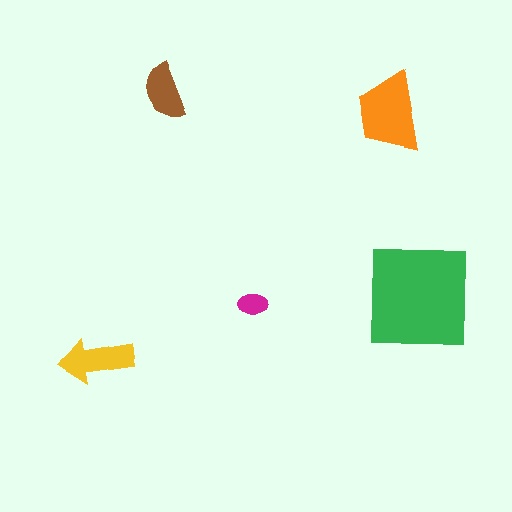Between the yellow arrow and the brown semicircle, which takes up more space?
The yellow arrow.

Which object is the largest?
The green square.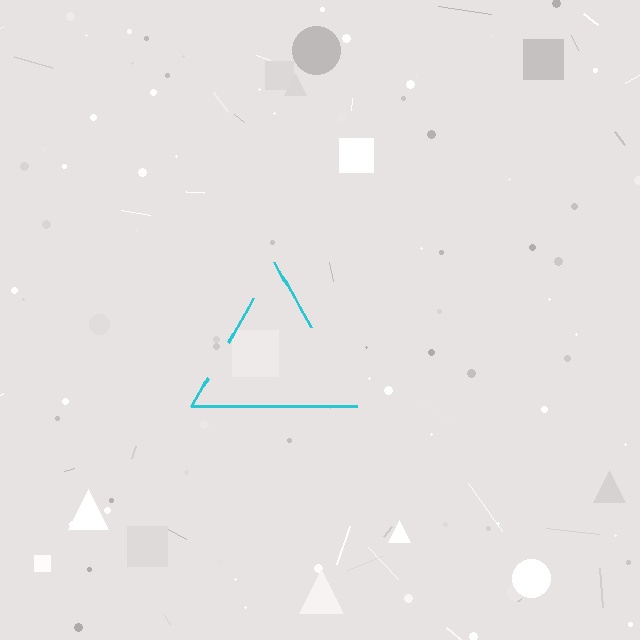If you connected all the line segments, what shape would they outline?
They would outline a triangle.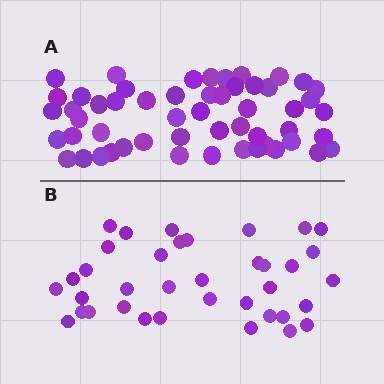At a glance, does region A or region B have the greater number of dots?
Region A (the top region) has more dots.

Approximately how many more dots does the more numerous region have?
Region A has approximately 15 more dots than region B.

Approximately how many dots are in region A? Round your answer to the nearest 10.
About 50 dots. (The exact count is 54, which rounds to 50.)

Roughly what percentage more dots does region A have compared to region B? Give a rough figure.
About 45% more.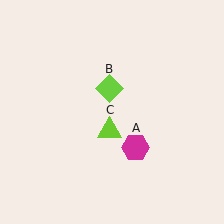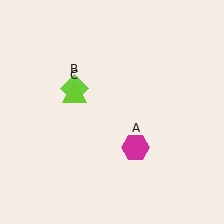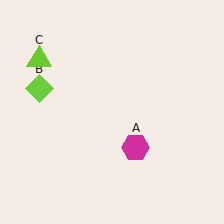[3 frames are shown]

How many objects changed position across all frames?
2 objects changed position: lime diamond (object B), lime triangle (object C).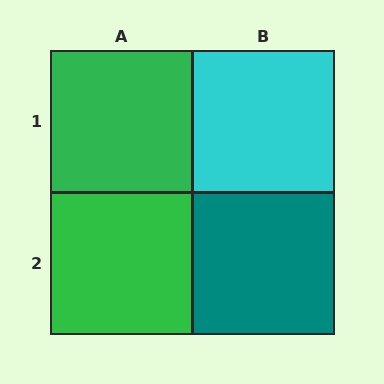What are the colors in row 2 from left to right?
Green, teal.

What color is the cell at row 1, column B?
Cyan.